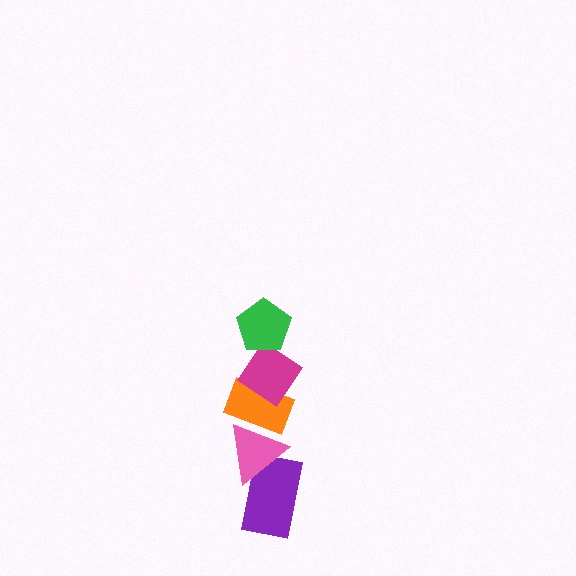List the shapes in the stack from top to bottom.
From top to bottom: the green pentagon, the magenta diamond, the orange rectangle, the pink triangle, the purple rectangle.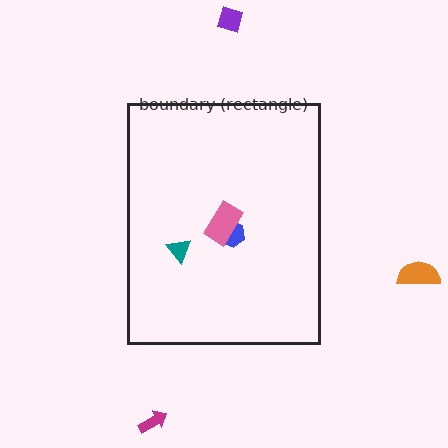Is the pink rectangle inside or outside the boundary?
Inside.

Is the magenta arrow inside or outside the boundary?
Outside.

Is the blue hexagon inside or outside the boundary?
Inside.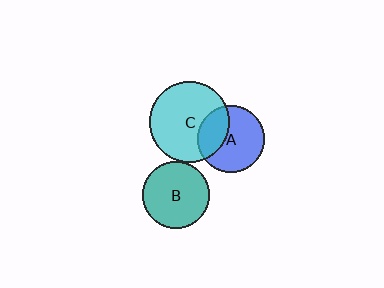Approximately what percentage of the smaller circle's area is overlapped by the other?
Approximately 35%.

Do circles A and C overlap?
Yes.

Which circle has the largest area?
Circle C (cyan).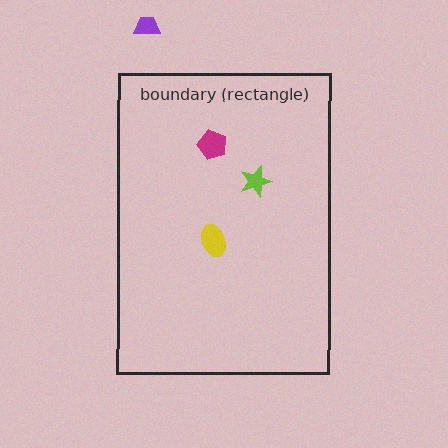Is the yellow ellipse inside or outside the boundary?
Inside.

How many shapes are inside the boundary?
3 inside, 1 outside.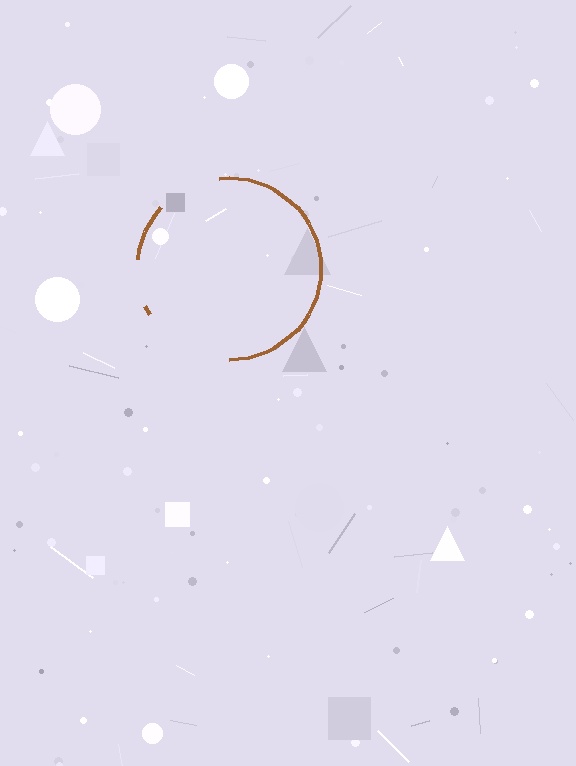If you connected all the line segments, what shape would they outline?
They would outline a circle.